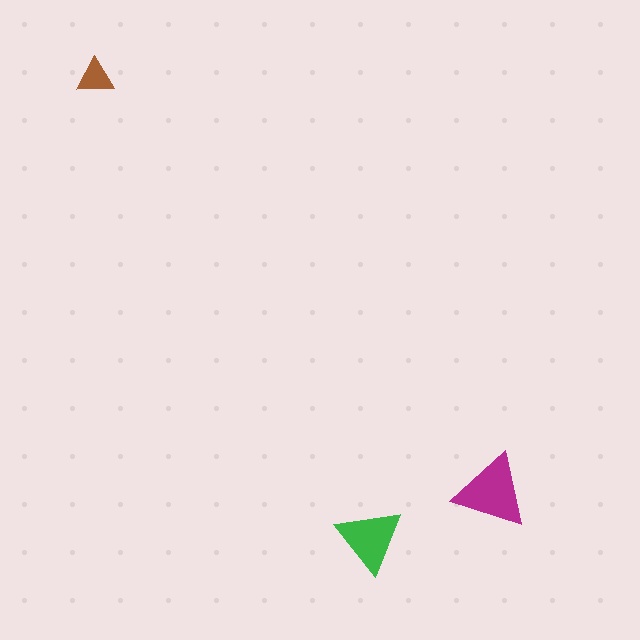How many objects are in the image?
There are 3 objects in the image.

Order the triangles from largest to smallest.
the magenta one, the green one, the brown one.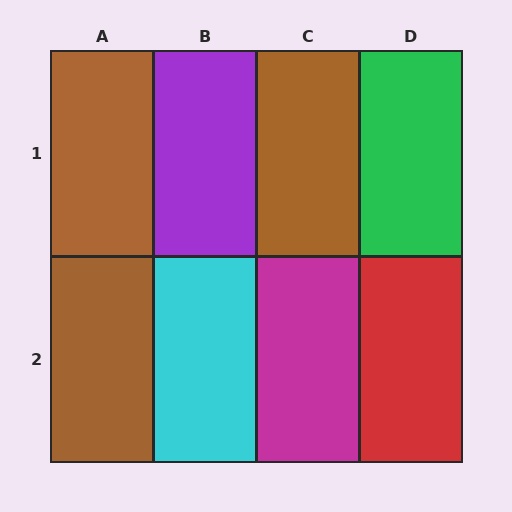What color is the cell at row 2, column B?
Cyan.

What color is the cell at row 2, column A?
Brown.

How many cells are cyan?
1 cell is cyan.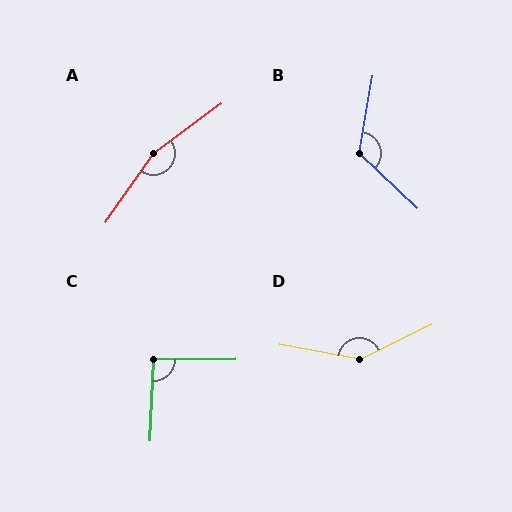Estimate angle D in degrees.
Approximately 144 degrees.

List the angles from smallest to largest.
C (93°), B (124°), D (144°), A (161°).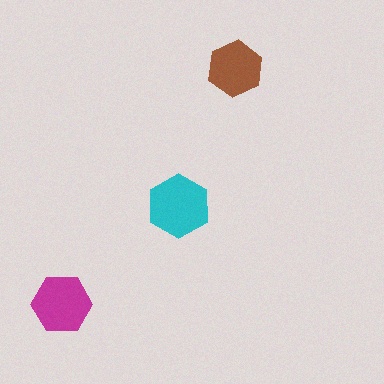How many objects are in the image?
There are 3 objects in the image.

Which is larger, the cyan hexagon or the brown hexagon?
The cyan one.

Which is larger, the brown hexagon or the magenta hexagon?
The magenta one.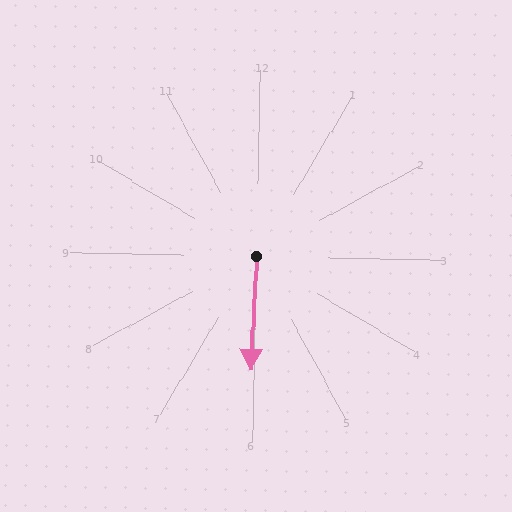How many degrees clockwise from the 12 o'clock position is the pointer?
Approximately 182 degrees.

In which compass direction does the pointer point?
South.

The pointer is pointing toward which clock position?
Roughly 6 o'clock.